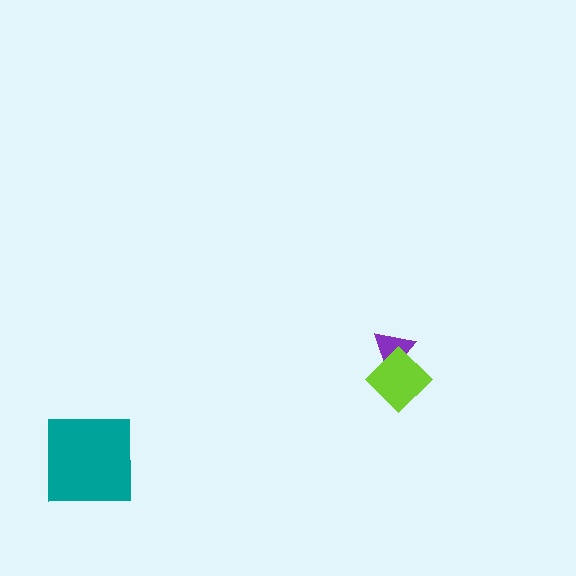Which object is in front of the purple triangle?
The lime diamond is in front of the purple triangle.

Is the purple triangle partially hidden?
Yes, it is partially covered by another shape.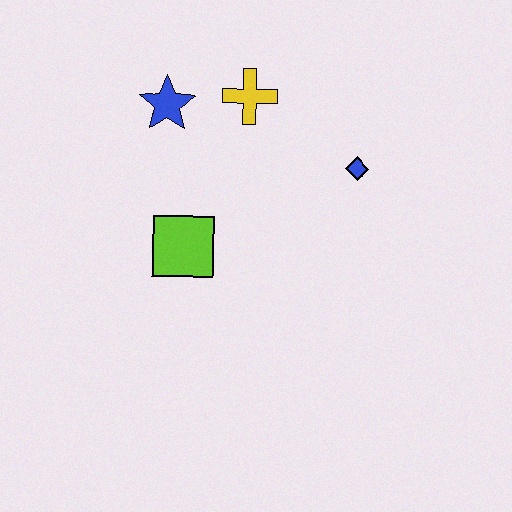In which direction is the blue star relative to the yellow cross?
The blue star is to the left of the yellow cross.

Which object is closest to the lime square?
The blue star is closest to the lime square.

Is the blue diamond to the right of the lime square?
Yes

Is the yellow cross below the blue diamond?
No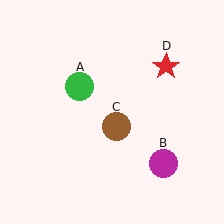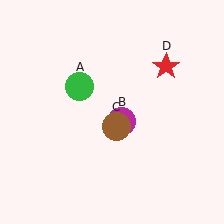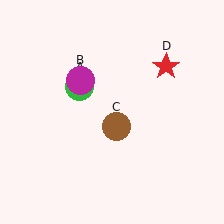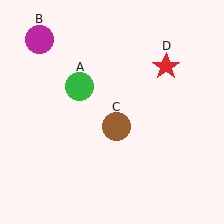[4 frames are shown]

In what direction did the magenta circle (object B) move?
The magenta circle (object B) moved up and to the left.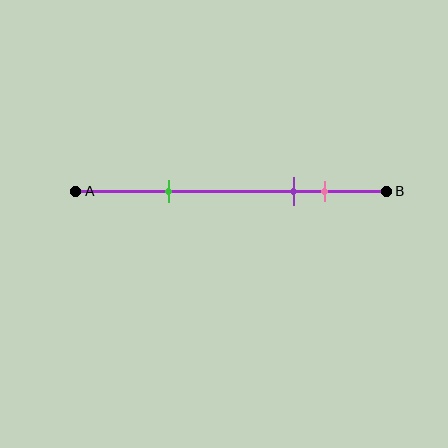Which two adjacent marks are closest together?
The purple and pink marks are the closest adjacent pair.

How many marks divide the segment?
There are 3 marks dividing the segment.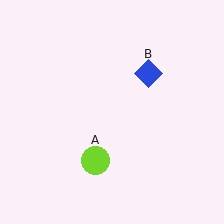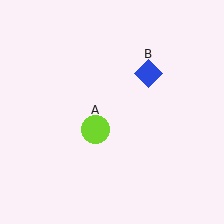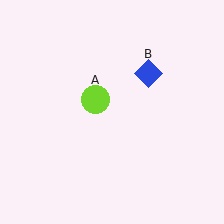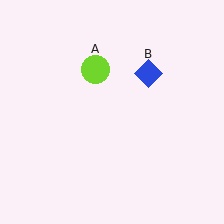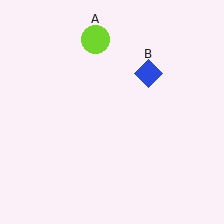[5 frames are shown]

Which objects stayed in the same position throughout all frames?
Blue diamond (object B) remained stationary.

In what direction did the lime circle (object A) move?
The lime circle (object A) moved up.